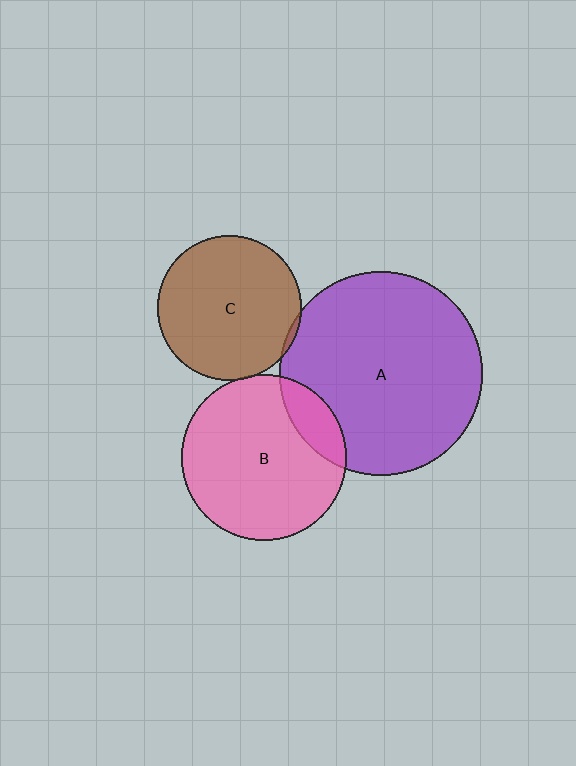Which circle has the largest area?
Circle A (purple).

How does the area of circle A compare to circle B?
Approximately 1.5 times.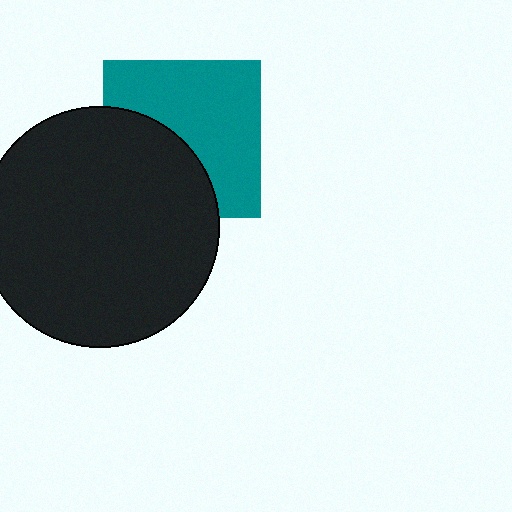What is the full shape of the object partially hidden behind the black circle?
The partially hidden object is a teal square.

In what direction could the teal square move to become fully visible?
The teal square could move toward the upper-right. That would shift it out from behind the black circle entirely.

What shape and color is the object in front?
The object in front is a black circle.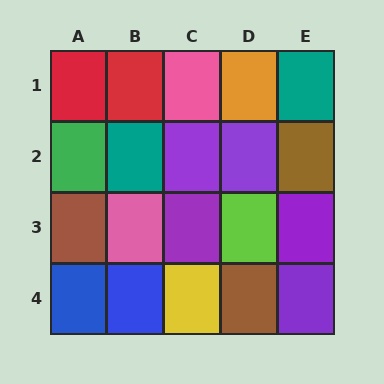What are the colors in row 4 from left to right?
Blue, blue, yellow, brown, purple.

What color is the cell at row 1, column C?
Pink.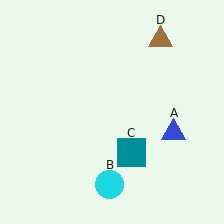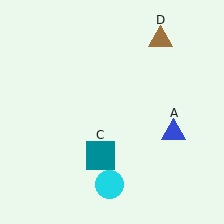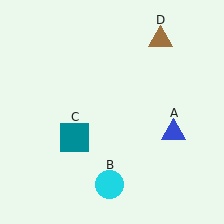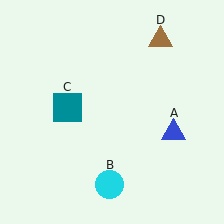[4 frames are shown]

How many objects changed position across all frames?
1 object changed position: teal square (object C).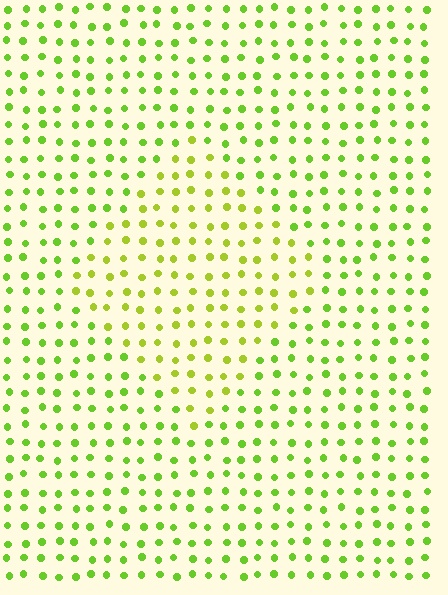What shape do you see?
I see a diamond.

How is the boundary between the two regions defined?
The boundary is defined purely by a slight shift in hue (about 22 degrees). Spacing, size, and orientation are identical on both sides.